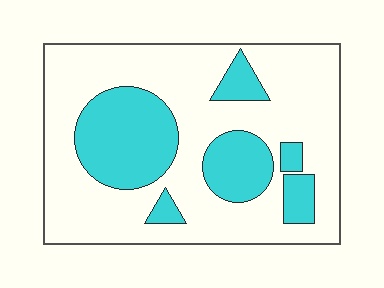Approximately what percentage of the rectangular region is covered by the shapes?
Approximately 30%.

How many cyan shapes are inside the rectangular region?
6.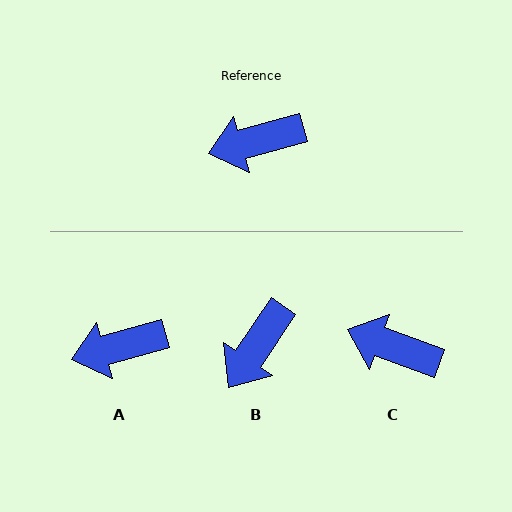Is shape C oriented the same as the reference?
No, it is off by about 35 degrees.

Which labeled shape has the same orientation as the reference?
A.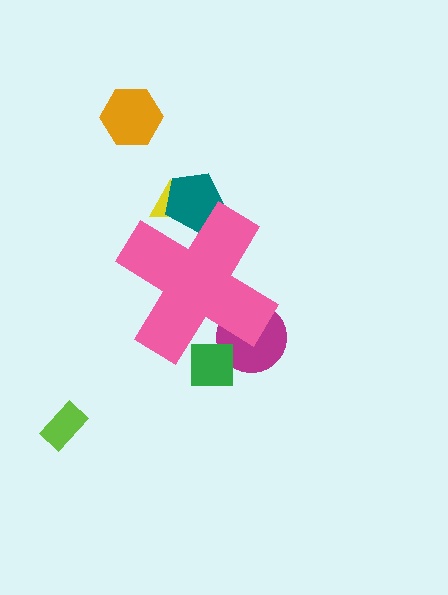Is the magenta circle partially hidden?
Yes, the magenta circle is partially hidden behind the pink cross.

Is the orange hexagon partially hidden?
No, the orange hexagon is fully visible.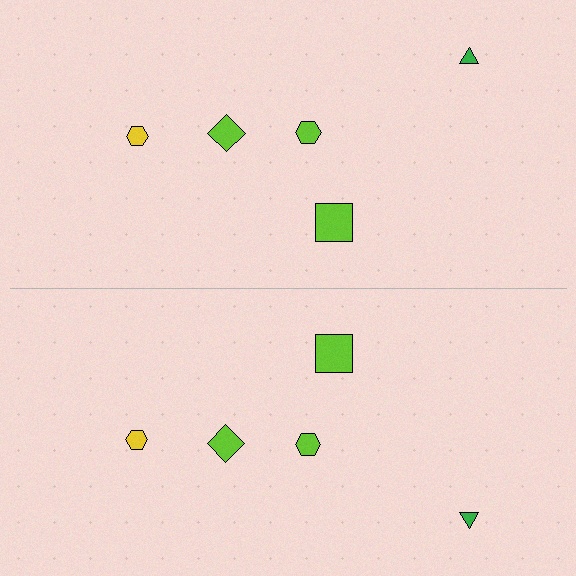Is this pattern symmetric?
Yes, this pattern has bilateral (reflection) symmetry.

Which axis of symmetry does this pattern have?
The pattern has a horizontal axis of symmetry running through the center of the image.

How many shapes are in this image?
There are 10 shapes in this image.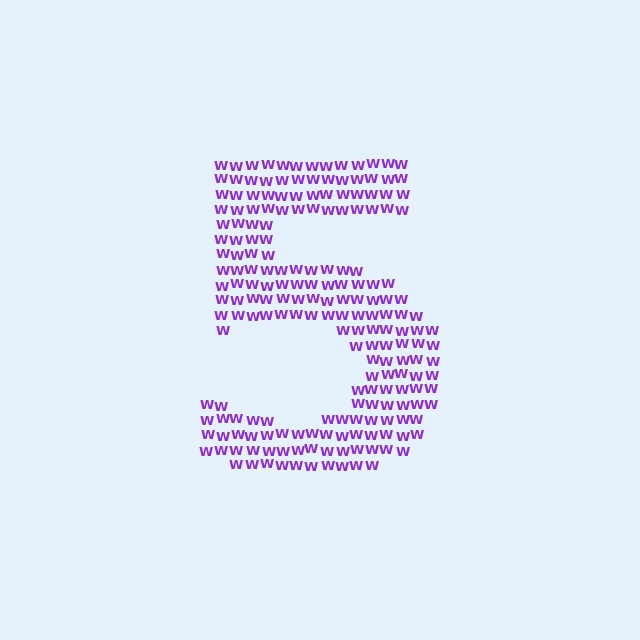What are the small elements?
The small elements are letter W's.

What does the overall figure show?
The overall figure shows the digit 5.